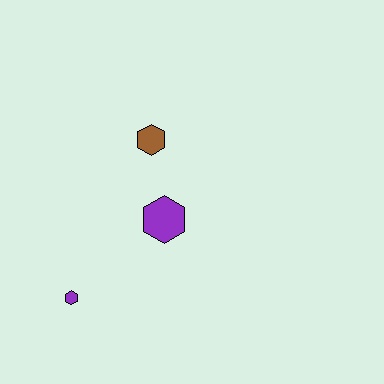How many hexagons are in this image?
There are 3 hexagons.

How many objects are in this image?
There are 3 objects.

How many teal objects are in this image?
There are no teal objects.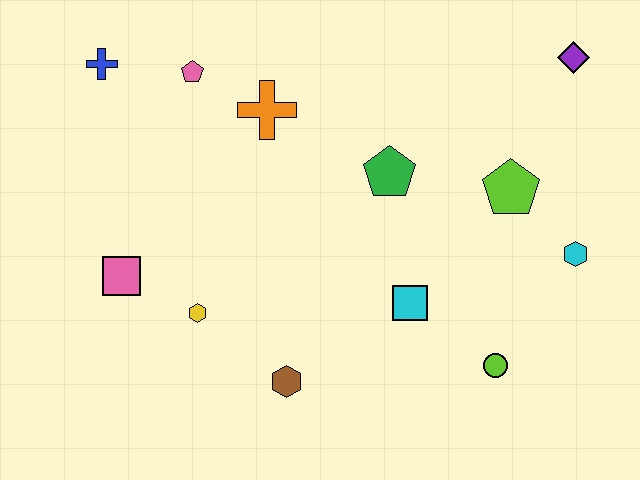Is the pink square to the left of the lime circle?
Yes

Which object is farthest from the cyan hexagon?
The blue cross is farthest from the cyan hexagon.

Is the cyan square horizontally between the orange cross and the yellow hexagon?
No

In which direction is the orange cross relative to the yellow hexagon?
The orange cross is above the yellow hexagon.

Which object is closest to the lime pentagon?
The cyan hexagon is closest to the lime pentagon.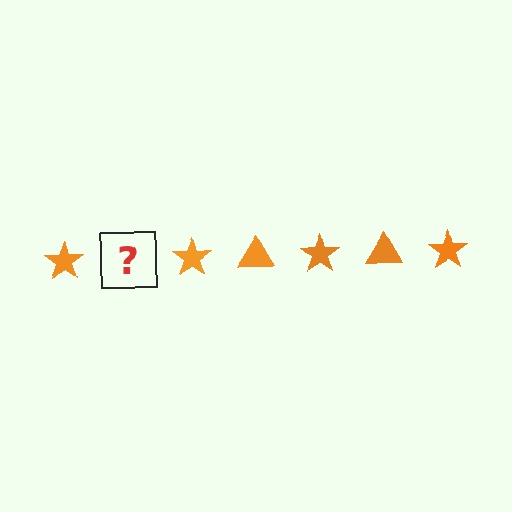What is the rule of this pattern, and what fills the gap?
The rule is that the pattern cycles through star, triangle shapes in orange. The gap should be filled with an orange triangle.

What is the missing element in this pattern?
The missing element is an orange triangle.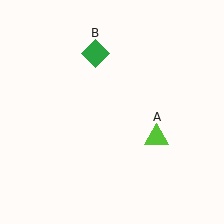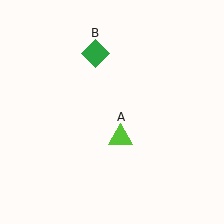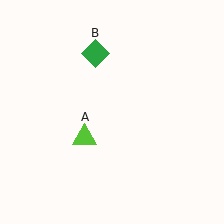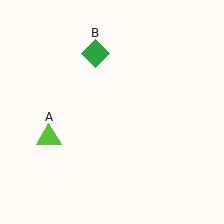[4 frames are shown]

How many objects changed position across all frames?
1 object changed position: lime triangle (object A).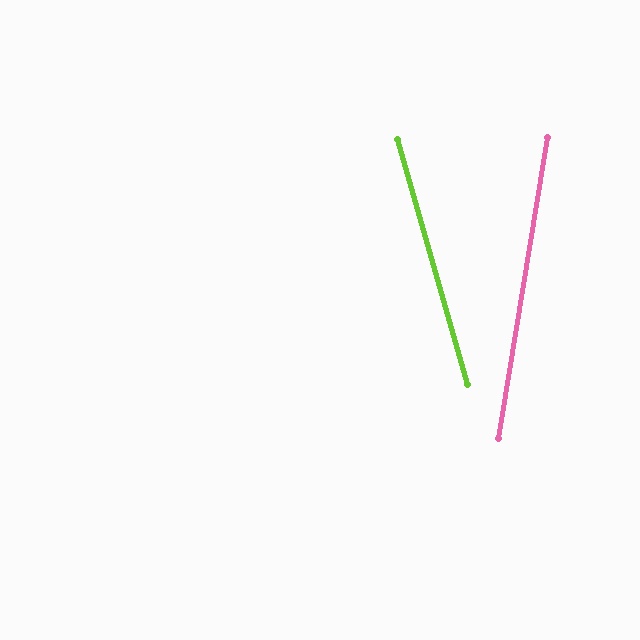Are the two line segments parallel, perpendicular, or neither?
Neither parallel nor perpendicular — they differ by about 25°.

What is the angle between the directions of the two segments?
Approximately 25 degrees.